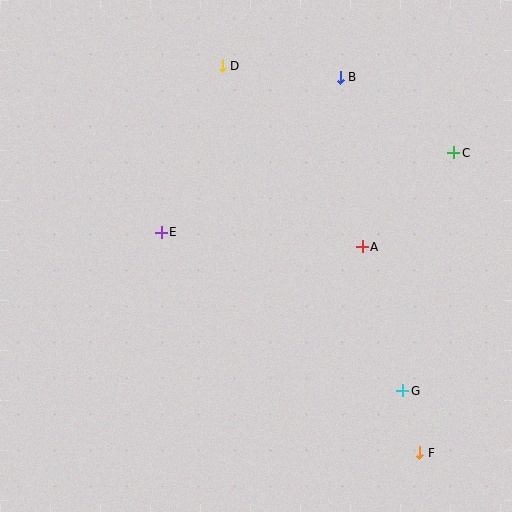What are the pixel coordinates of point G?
Point G is at (403, 391).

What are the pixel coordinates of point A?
Point A is at (362, 247).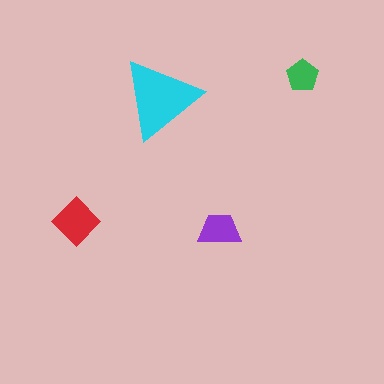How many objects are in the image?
There are 4 objects in the image.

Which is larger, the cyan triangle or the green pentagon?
The cyan triangle.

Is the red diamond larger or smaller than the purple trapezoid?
Larger.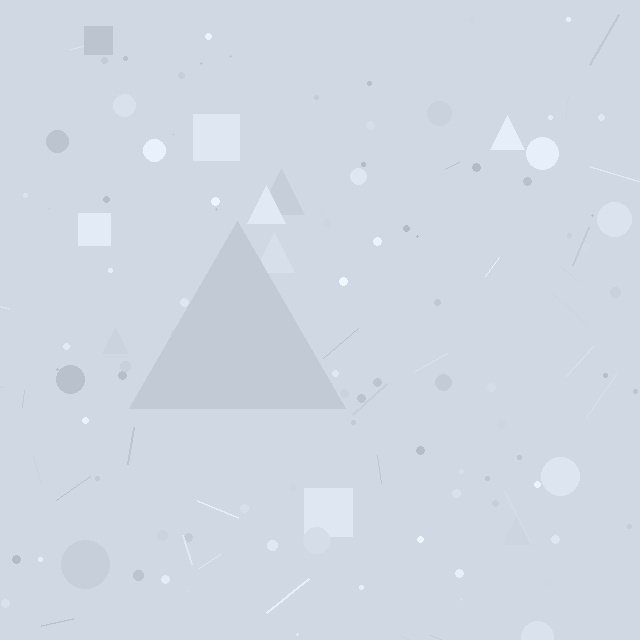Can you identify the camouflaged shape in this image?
The camouflaged shape is a triangle.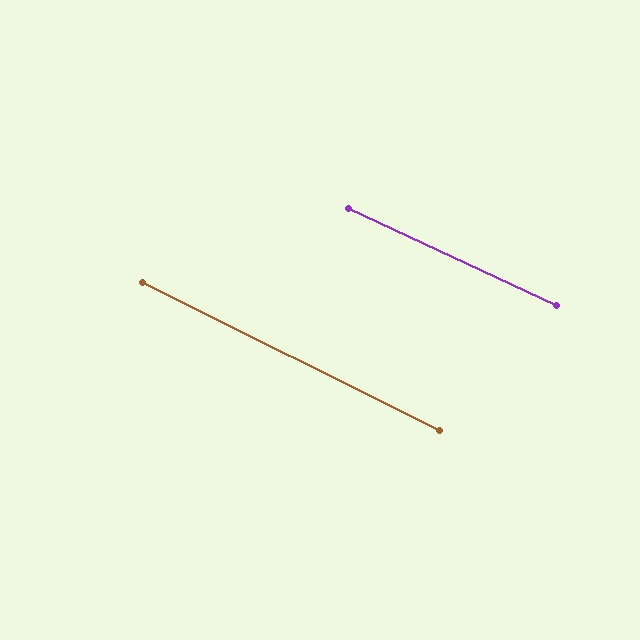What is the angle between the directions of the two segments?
Approximately 1 degree.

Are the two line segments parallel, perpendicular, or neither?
Parallel — their directions differ by only 1.3°.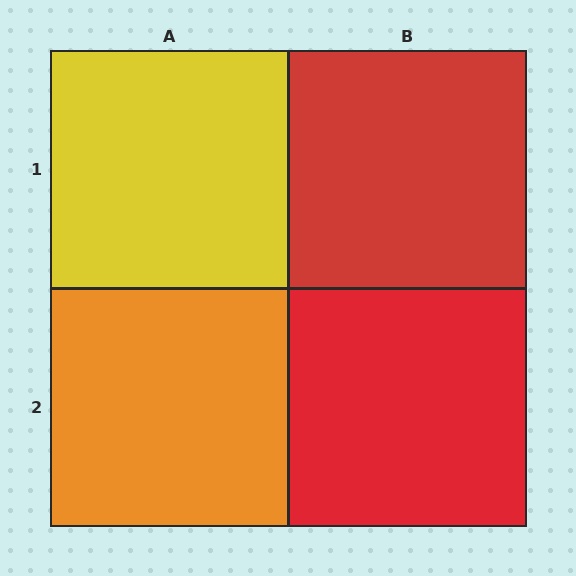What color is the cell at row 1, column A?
Yellow.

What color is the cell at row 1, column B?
Red.